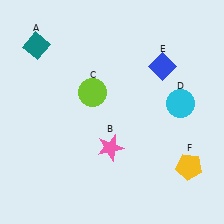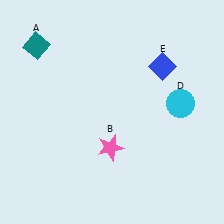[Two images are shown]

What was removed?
The yellow pentagon (F), the lime circle (C) were removed in Image 2.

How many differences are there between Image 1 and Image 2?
There are 2 differences between the two images.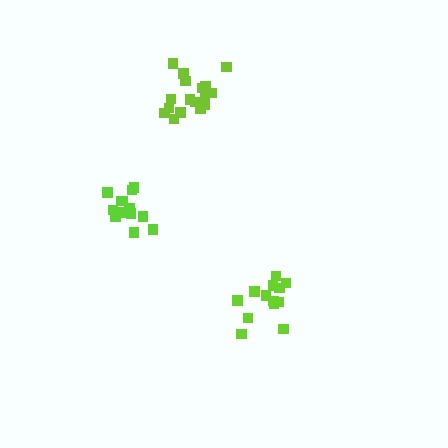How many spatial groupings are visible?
There are 3 spatial groupings.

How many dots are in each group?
Group 1: 13 dots, Group 2: 13 dots, Group 3: 18 dots (44 total).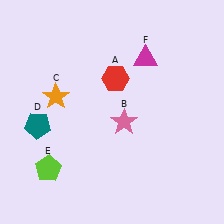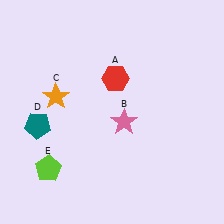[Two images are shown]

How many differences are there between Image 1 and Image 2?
There is 1 difference between the two images.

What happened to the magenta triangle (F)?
The magenta triangle (F) was removed in Image 2. It was in the top-right area of Image 1.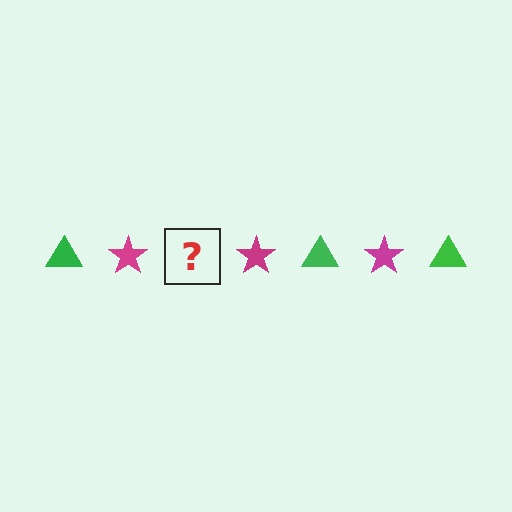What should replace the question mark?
The question mark should be replaced with a green triangle.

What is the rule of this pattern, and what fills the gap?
The rule is that the pattern alternates between green triangle and magenta star. The gap should be filled with a green triangle.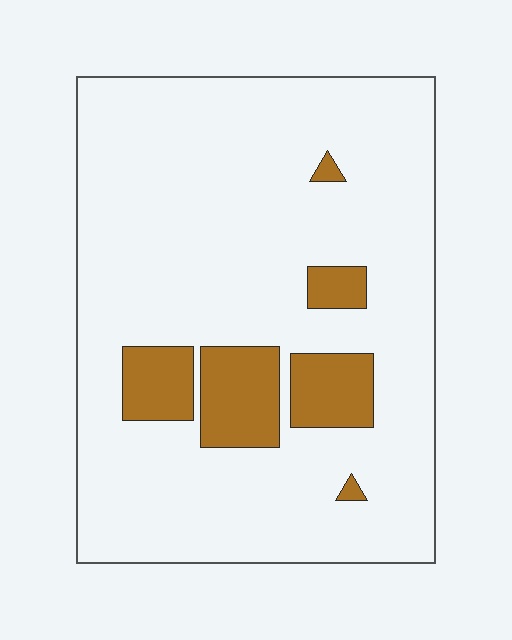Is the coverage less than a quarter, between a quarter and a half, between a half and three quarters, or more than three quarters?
Less than a quarter.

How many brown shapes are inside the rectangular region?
6.